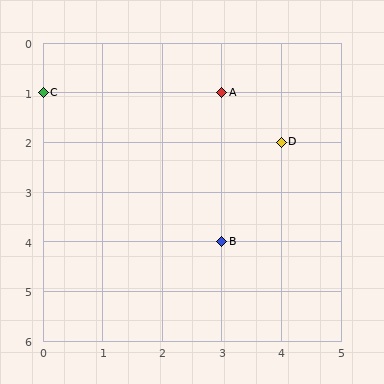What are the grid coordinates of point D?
Point D is at grid coordinates (4, 2).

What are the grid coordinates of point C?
Point C is at grid coordinates (0, 1).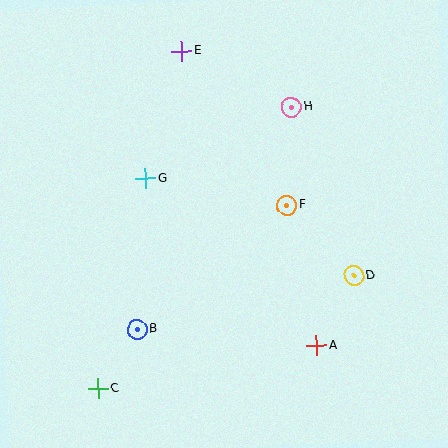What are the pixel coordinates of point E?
Point E is at (182, 51).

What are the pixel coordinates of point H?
Point H is at (291, 107).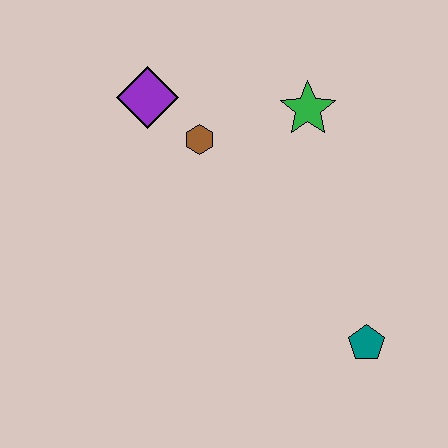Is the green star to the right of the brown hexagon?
Yes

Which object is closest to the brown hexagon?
The purple diamond is closest to the brown hexagon.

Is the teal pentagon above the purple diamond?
No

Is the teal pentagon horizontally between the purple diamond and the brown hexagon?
No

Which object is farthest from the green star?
The teal pentagon is farthest from the green star.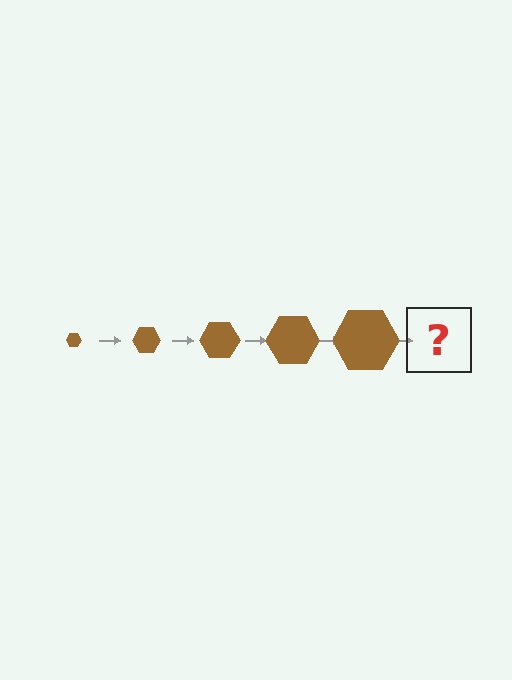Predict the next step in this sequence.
The next step is a brown hexagon, larger than the previous one.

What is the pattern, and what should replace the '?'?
The pattern is that the hexagon gets progressively larger each step. The '?' should be a brown hexagon, larger than the previous one.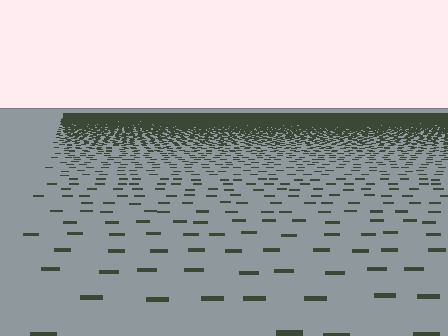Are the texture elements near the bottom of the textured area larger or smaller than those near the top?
Larger. Near the bottom, elements are closer to the viewer and appear at a bigger on-screen size.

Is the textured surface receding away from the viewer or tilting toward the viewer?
The surface is receding away from the viewer. Texture elements get smaller and denser toward the top.